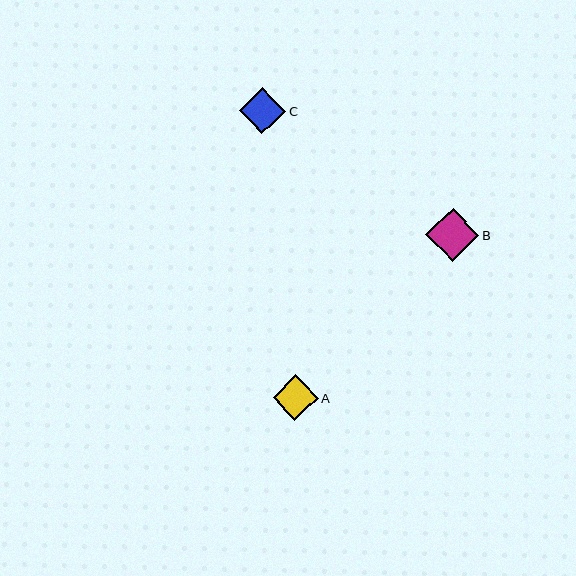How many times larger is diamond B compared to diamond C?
Diamond B is approximately 1.1 times the size of diamond C.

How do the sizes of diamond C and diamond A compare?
Diamond C and diamond A are approximately the same size.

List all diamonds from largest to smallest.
From largest to smallest: B, C, A.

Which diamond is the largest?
Diamond B is the largest with a size of approximately 53 pixels.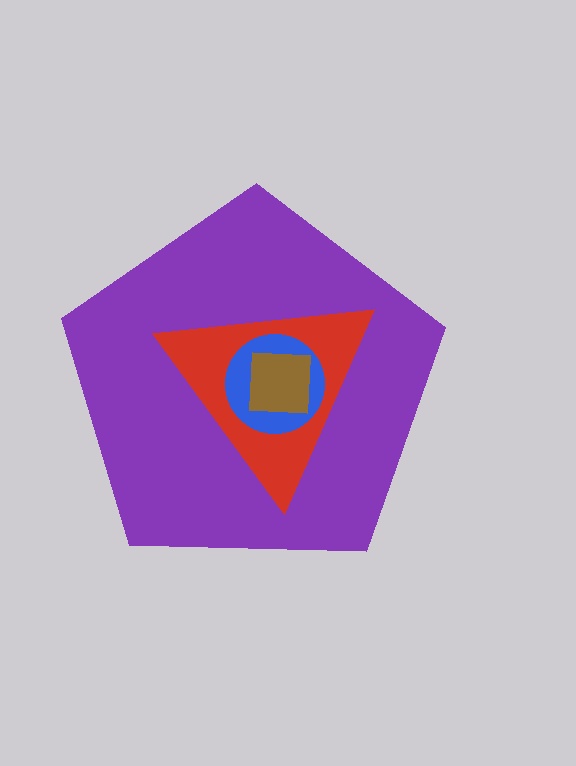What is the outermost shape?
The purple pentagon.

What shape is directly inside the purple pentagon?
The red triangle.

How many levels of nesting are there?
4.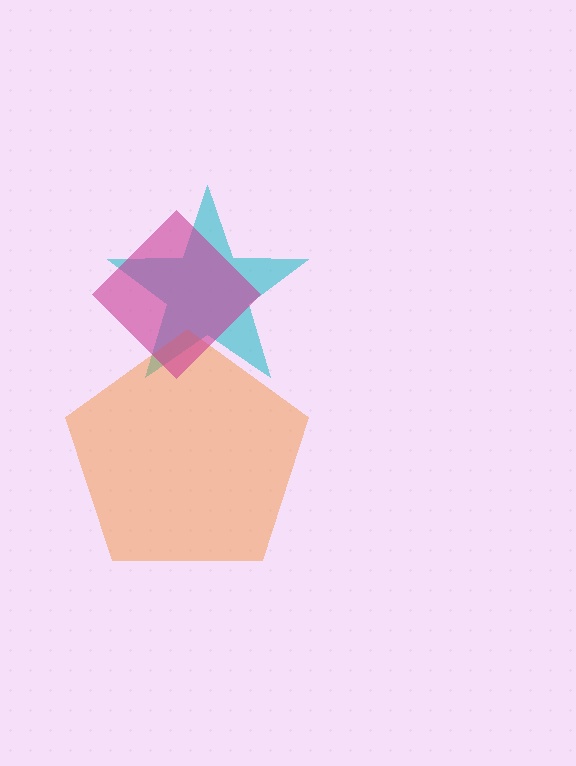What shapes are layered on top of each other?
The layered shapes are: a cyan star, an orange pentagon, a magenta diamond.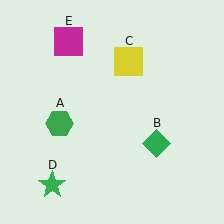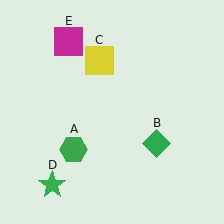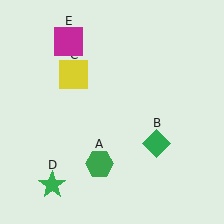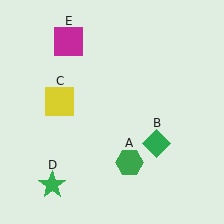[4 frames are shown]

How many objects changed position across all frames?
2 objects changed position: green hexagon (object A), yellow square (object C).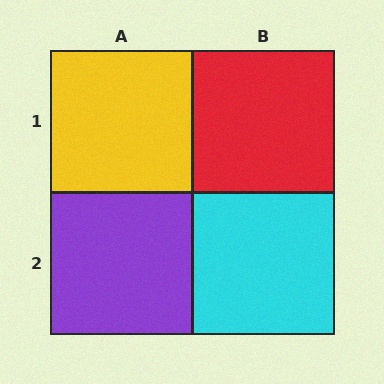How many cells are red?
1 cell is red.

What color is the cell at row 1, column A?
Yellow.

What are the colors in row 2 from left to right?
Purple, cyan.